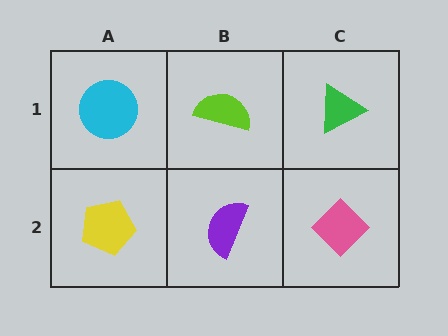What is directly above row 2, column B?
A lime semicircle.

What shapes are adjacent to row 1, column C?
A pink diamond (row 2, column C), a lime semicircle (row 1, column B).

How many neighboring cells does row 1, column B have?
3.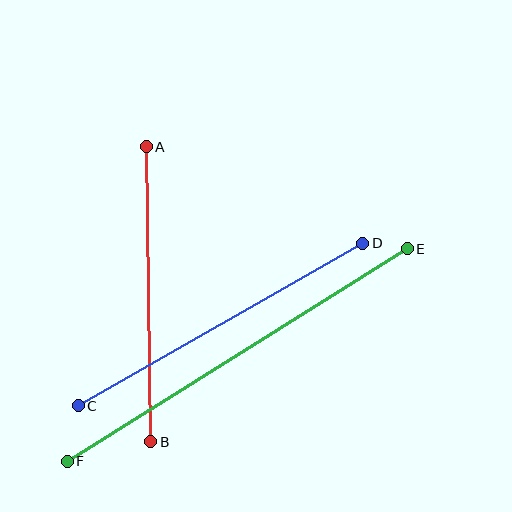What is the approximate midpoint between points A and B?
The midpoint is at approximately (149, 294) pixels.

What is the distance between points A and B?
The distance is approximately 295 pixels.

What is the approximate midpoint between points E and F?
The midpoint is at approximately (237, 355) pixels.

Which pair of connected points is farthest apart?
Points E and F are farthest apart.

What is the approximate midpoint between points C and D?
The midpoint is at approximately (220, 325) pixels.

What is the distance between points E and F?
The distance is approximately 401 pixels.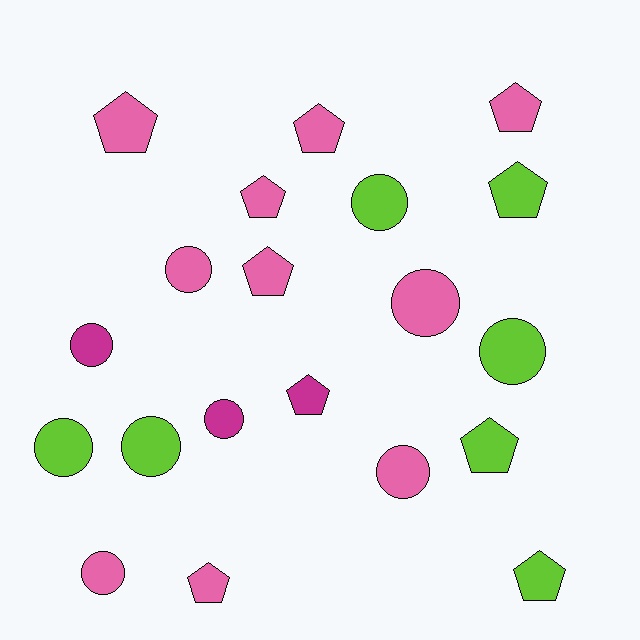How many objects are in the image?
There are 20 objects.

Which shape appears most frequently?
Pentagon, with 10 objects.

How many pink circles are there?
There are 4 pink circles.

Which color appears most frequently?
Pink, with 10 objects.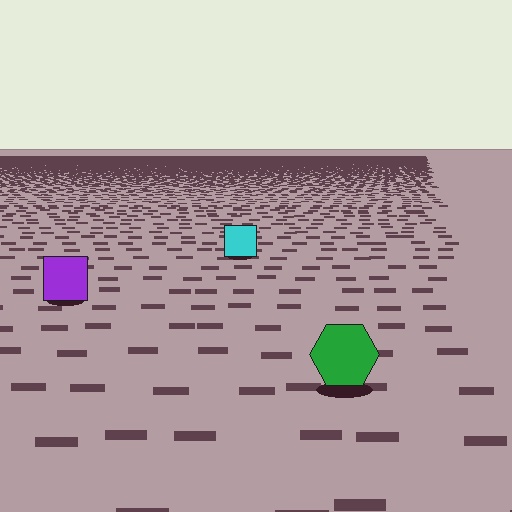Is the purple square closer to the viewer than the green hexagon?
No. The green hexagon is closer — you can tell from the texture gradient: the ground texture is coarser near it.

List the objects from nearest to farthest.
From nearest to farthest: the green hexagon, the purple square, the cyan square.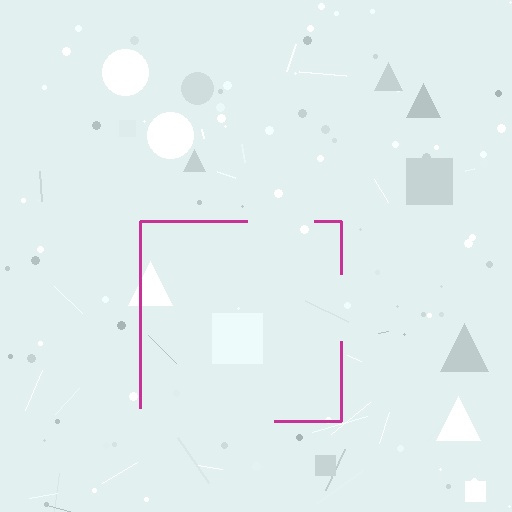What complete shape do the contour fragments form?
The contour fragments form a square.